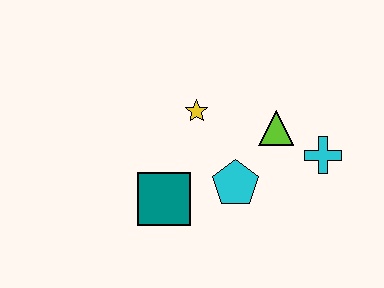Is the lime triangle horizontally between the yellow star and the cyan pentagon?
No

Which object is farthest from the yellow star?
The cyan cross is farthest from the yellow star.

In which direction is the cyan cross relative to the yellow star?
The cyan cross is to the right of the yellow star.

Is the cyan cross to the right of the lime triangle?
Yes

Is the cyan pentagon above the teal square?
Yes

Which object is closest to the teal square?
The cyan pentagon is closest to the teal square.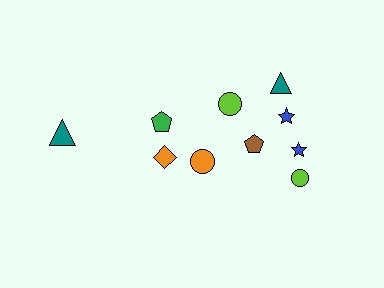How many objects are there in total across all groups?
There are 10 objects.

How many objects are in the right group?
There are 7 objects.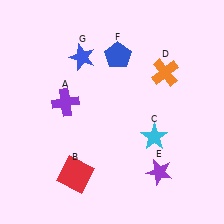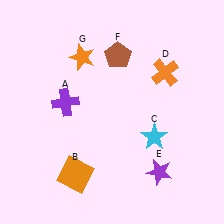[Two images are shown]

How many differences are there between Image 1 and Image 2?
There are 3 differences between the two images.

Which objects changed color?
B changed from red to orange. F changed from blue to brown. G changed from blue to orange.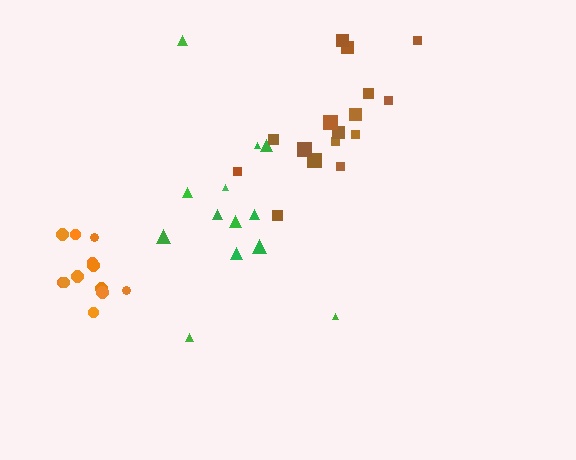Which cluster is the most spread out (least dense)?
Green.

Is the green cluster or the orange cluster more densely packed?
Orange.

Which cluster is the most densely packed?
Orange.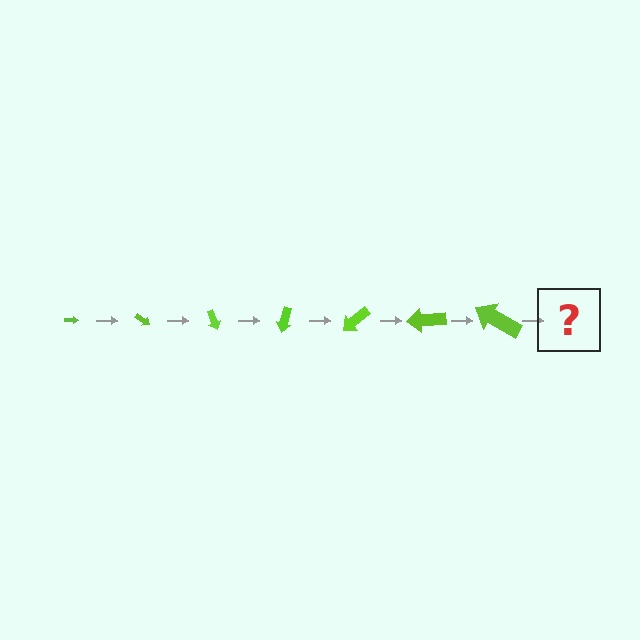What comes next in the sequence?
The next element should be an arrow, larger than the previous one and rotated 245 degrees from the start.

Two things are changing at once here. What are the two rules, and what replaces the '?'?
The two rules are that the arrow grows larger each step and it rotates 35 degrees each step. The '?' should be an arrow, larger than the previous one and rotated 245 degrees from the start.